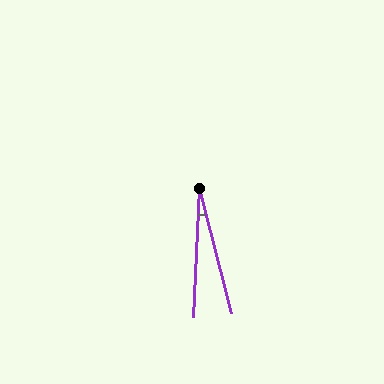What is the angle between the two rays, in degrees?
Approximately 17 degrees.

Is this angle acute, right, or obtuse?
It is acute.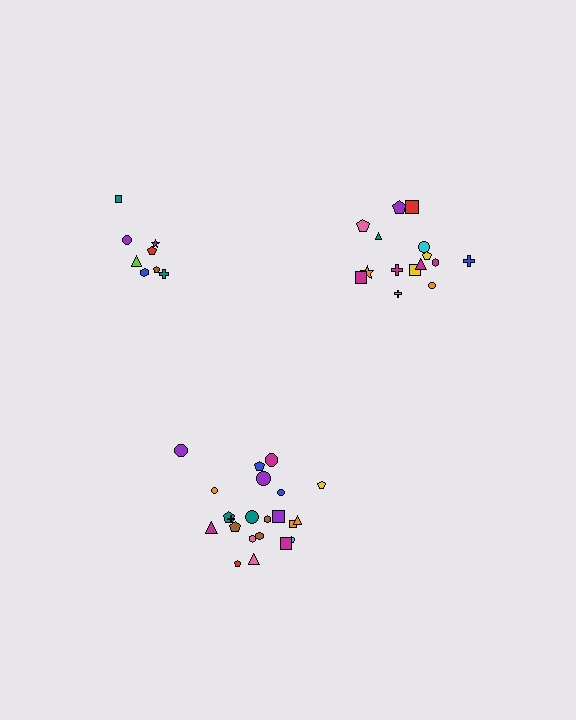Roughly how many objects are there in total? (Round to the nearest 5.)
Roughly 45 objects in total.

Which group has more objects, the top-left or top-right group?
The top-right group.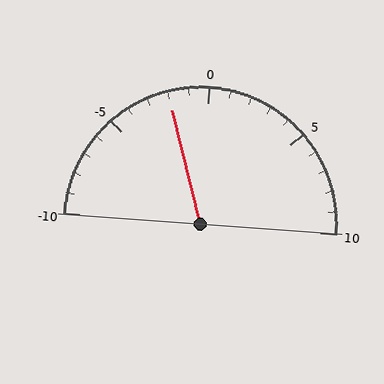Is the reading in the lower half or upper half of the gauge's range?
The reading is in the lower half of the range (-10 to 10).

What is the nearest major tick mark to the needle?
The nearest major tick mark is 0.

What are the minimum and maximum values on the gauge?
The gauge ranges from -10 to 10.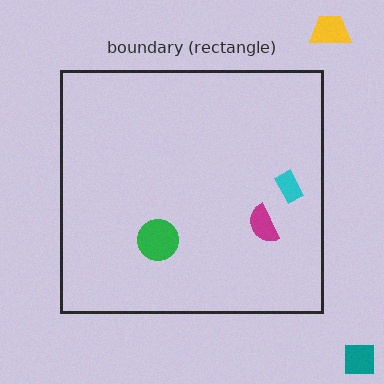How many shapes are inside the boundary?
3 inside, 2 outside.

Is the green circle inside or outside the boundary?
Inside.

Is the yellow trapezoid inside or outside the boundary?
Outside.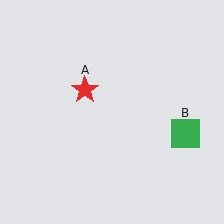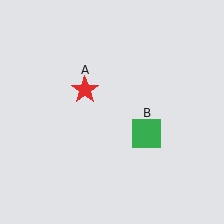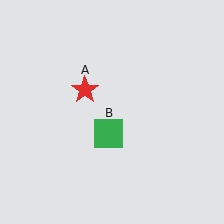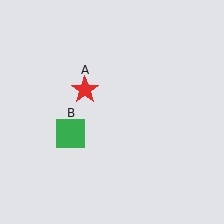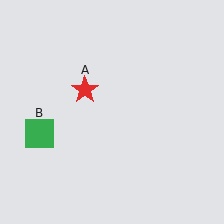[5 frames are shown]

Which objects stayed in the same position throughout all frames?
Red star (object A) remained stationary.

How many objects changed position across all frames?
1 object changed position: green square (object B).